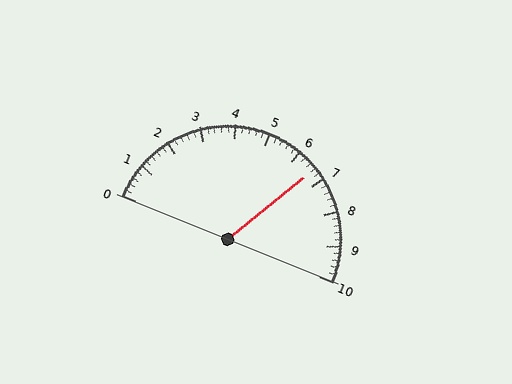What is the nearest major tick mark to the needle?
The nearest major tick mark is 7.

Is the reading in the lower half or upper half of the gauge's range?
The reading is in the upper half of the range (0 to 10).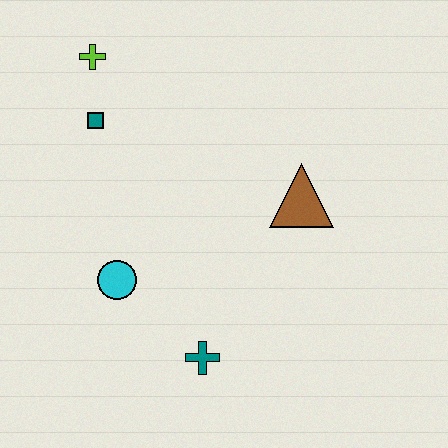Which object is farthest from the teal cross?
The lime cross is farthest from the teal cross.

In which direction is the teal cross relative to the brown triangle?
The teal cross is below the brown triangle.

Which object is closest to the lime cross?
The teal square is closest to the lime cross.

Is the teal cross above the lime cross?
No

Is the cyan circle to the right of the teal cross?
No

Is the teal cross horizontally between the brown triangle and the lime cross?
Yes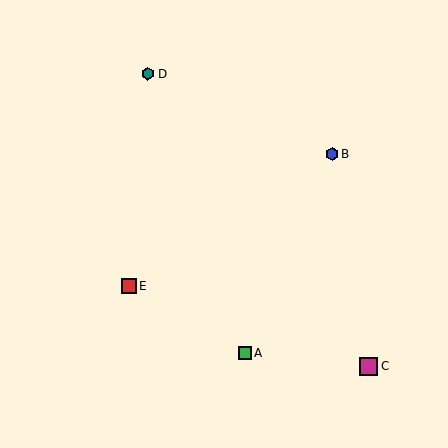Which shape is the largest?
The magenta square (labeled C) is the largest.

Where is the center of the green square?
The center of the green square is at (245, 353).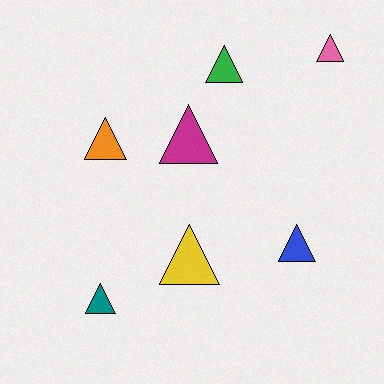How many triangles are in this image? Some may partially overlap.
There are 7 triangles.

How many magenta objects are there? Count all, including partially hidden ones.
There is 1 magenta object.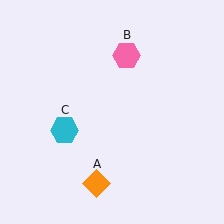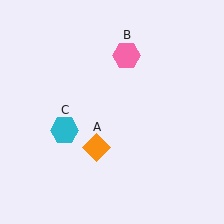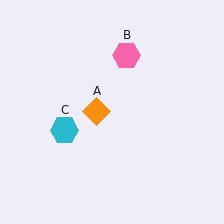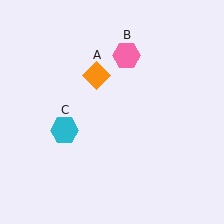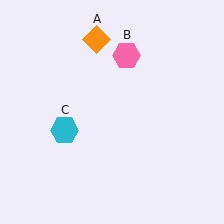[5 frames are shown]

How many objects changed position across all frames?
1 object changed position: orange diamond (object A).